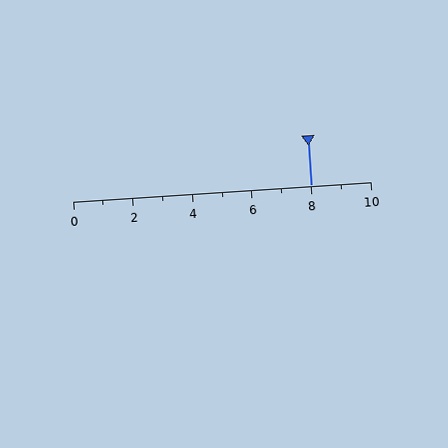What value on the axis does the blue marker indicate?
The marker indicates approximately 8.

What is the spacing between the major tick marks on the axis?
The major ticks are spaced 2 apart.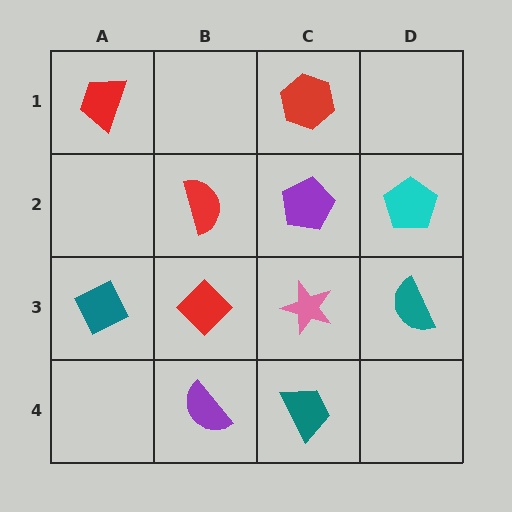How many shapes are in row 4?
2 shapes.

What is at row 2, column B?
A red semicircle.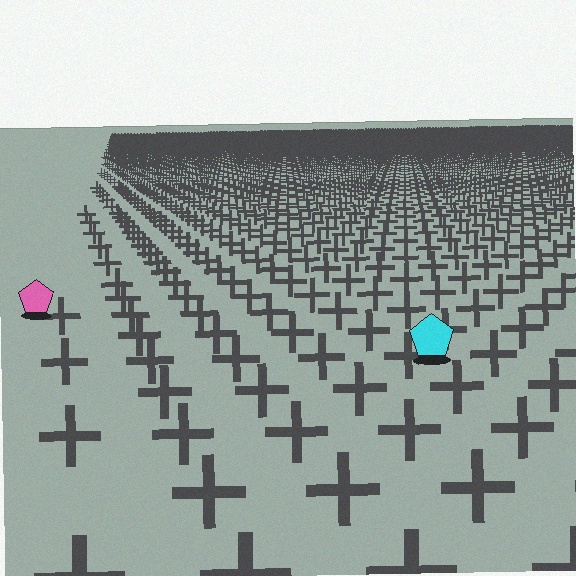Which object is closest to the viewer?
The cyan pentagon is closest. The texture marks near it are larger and more spread out.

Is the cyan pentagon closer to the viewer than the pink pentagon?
Yes. The cyan pentagon is closer — you can tell from the texture gradient: the ground texture is coarser near it.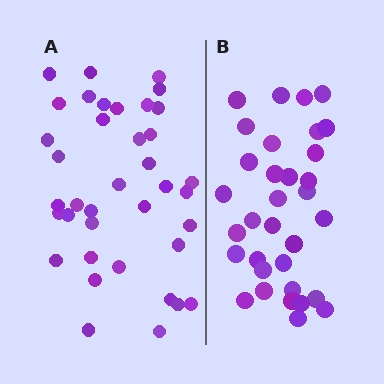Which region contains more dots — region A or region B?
Region A (the left region) has more dots.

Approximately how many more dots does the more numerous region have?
Region A has about 5 more dots than region B.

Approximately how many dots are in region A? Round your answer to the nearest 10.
About 40 dots. (The exact count is 38, which rounds to 40.)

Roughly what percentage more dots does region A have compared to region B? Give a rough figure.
About 15% more.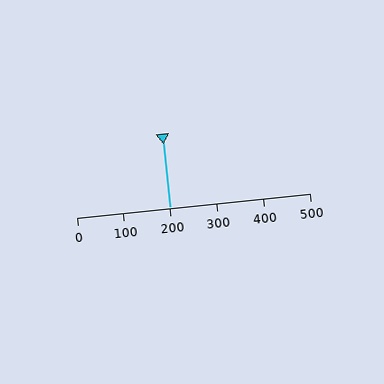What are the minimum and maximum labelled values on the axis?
The axis runs from 0 to 500.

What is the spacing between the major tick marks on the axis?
The major ticks are spaced 100 apart.